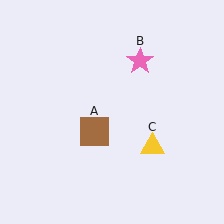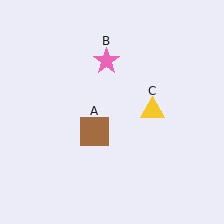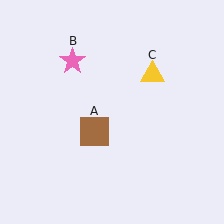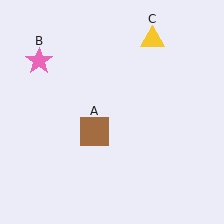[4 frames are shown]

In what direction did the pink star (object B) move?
The pink star (object B) moved left.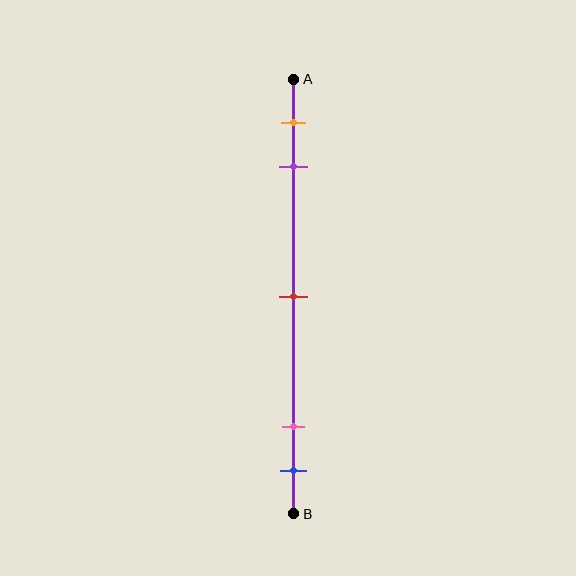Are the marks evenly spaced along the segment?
No, the marks are not evenly spaced.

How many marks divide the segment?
There are 5 marks dividing the segment.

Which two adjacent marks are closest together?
The pink and blue marks are the closest adjacent pair.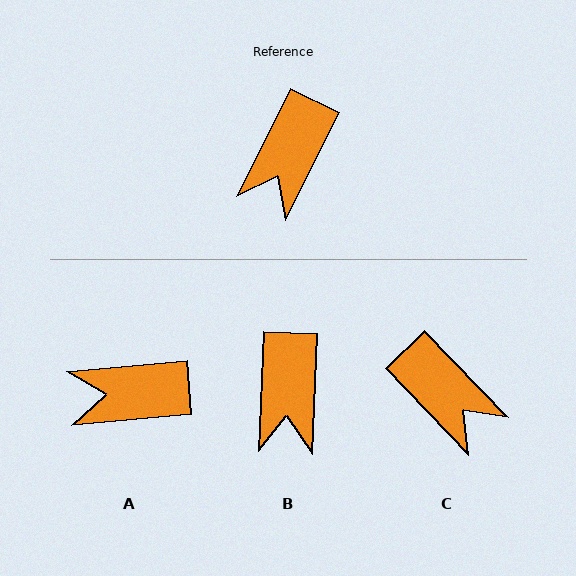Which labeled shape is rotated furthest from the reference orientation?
C, about 70 degrees away.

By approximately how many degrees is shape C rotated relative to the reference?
Approximately 70 degrees counter-clockwise.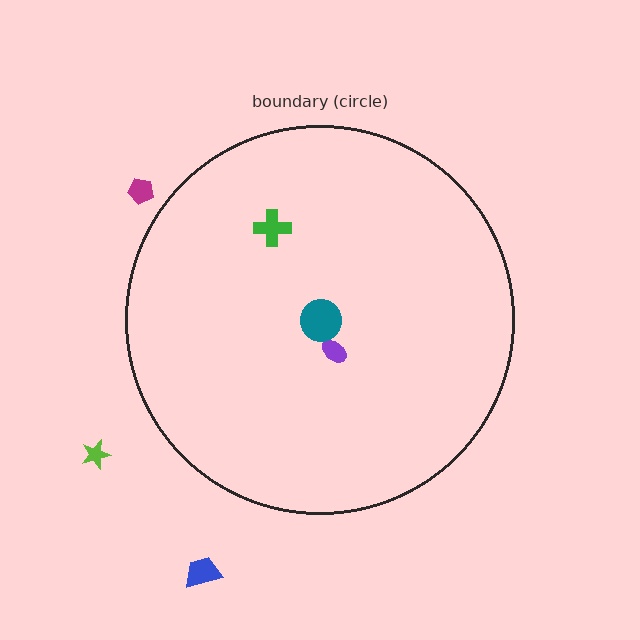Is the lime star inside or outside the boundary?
Outside.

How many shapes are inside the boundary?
3 inside, 3 outside.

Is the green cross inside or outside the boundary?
Inside.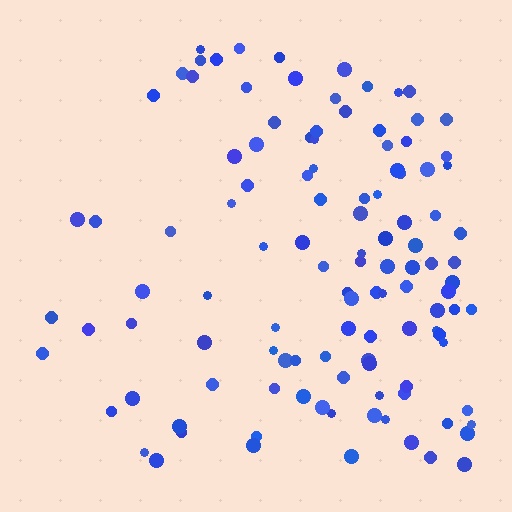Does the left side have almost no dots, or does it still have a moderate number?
Still a moderate number, just noticeably fewer than the right.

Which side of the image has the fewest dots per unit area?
The left.